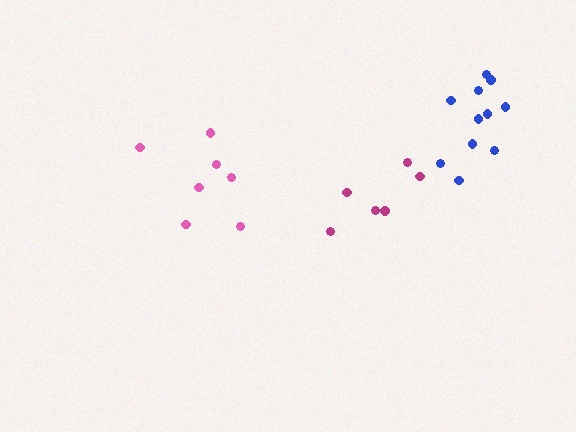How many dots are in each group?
Group 1: 7 dots, Group 2: 6 dots, Group 3: 11 dots (24 total).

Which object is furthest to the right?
The blue cluster is rightmost.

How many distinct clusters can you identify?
There are 3 distinct clusters.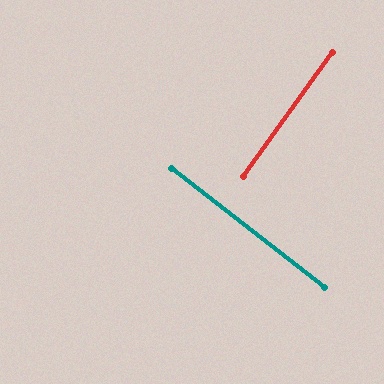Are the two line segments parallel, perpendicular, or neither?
Perpendicular — they meet at approximately 88°.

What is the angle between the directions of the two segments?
Approximately 88 degrees.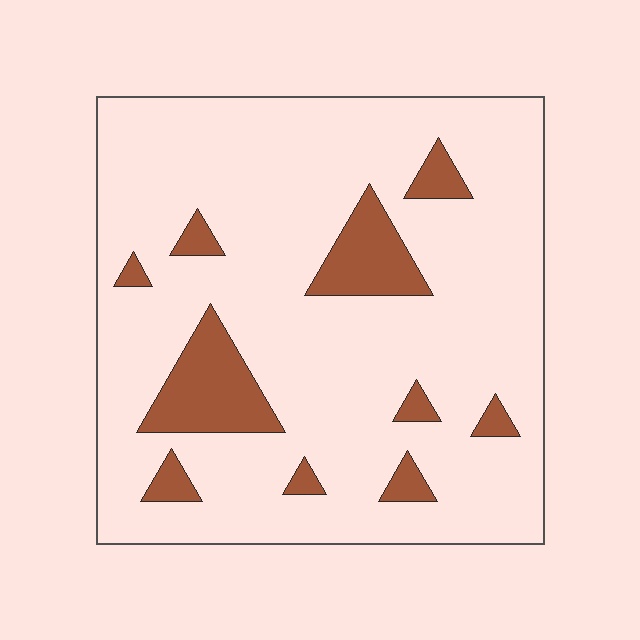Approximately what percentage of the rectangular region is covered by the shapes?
Approximately 15%.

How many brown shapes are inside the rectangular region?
10.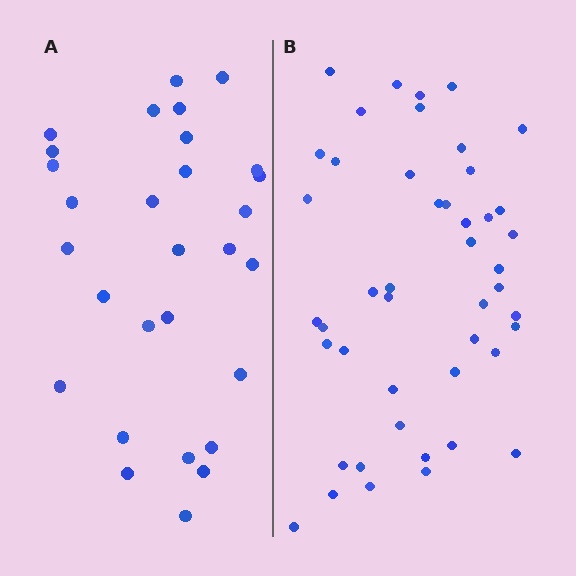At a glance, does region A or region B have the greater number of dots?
Region B (the right region) has more dots.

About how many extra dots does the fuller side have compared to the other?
Region B has approximately 15 more dots than region A.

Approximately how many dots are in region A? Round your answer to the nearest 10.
About 30 dots. (The exact count is 29, which rounds to 30.)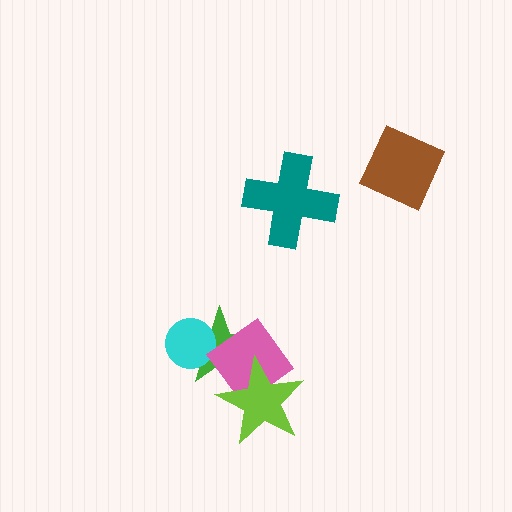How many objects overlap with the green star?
3 objects overlap with the green star.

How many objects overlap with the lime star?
2 objects overlap with the lime star.